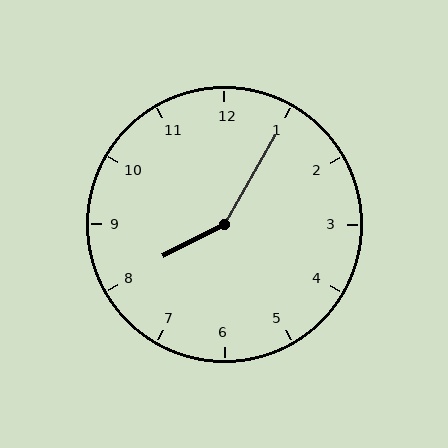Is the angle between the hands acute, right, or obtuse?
It is obtuse.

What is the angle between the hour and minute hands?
Approximately 148 degrees.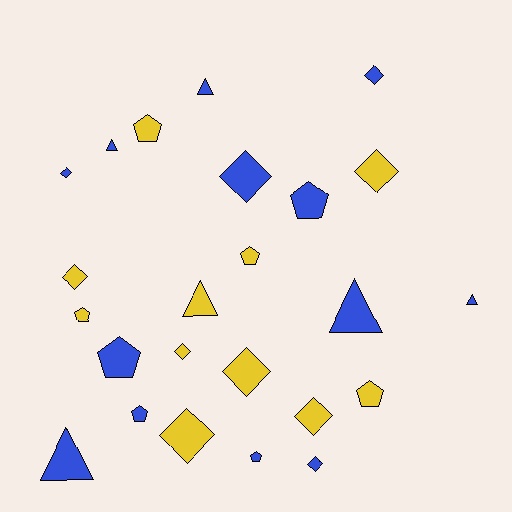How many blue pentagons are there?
There are 4 blue pentagons.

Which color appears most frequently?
Blue, with 13 objects.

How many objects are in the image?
There are 24 objects.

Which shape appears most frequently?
Diamond, with 10 objects.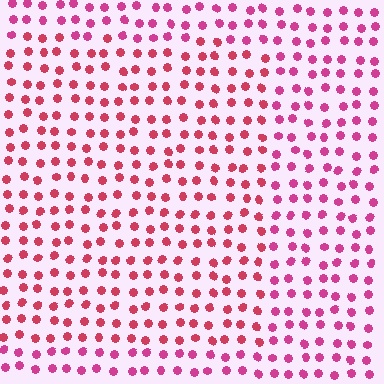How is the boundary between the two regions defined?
The boundary is defined purely by a slight shift in hue (about 22 degrees). Spacing, size, and orientation are identical on both sides.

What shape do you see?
I see a rectangle.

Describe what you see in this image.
The image is filled with small magenta elements in a uniform arrangement. A rectangle-shaped region is visible where the elements are tinted to a slightly different hue, forming a subtle color boundary.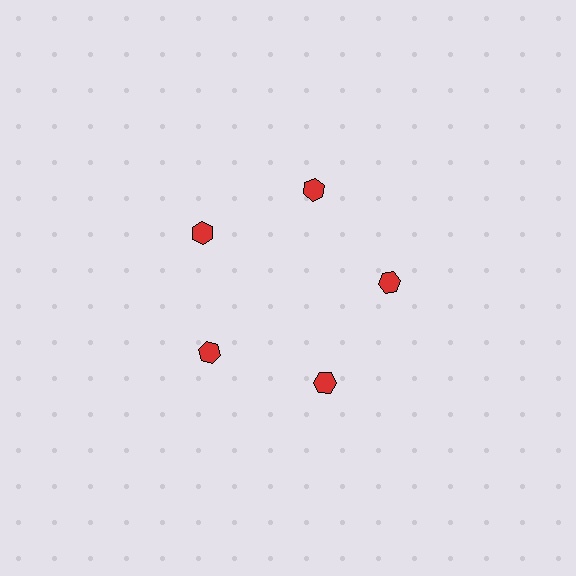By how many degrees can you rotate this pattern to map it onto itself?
The pattern maps onto itself every 72 degrees of rotation.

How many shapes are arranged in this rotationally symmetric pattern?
There are 5 shapes, arranged in 5 groups of 1.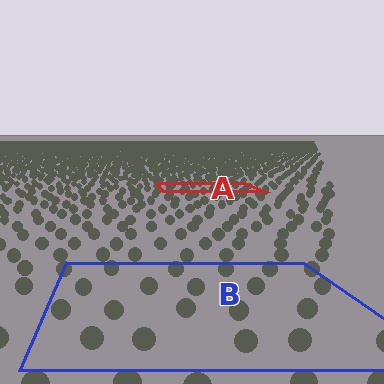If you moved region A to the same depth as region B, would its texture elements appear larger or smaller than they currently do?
They would appear larger. At a closer depth, the same texture elements are projected at a bigger on-screen size.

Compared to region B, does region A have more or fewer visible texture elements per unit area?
Region A has more texture elements per unit area — they are packed more densely because it is farther away.